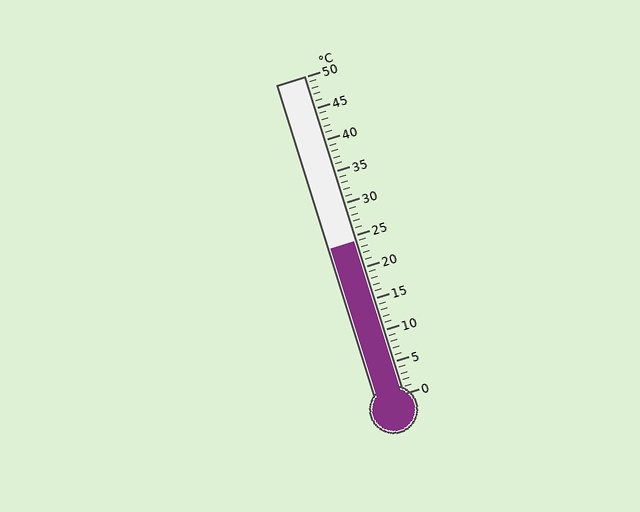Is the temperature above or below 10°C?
The temperature is above 10°C.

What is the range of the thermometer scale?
The thermometer scale ranges from 0°C to 50°C.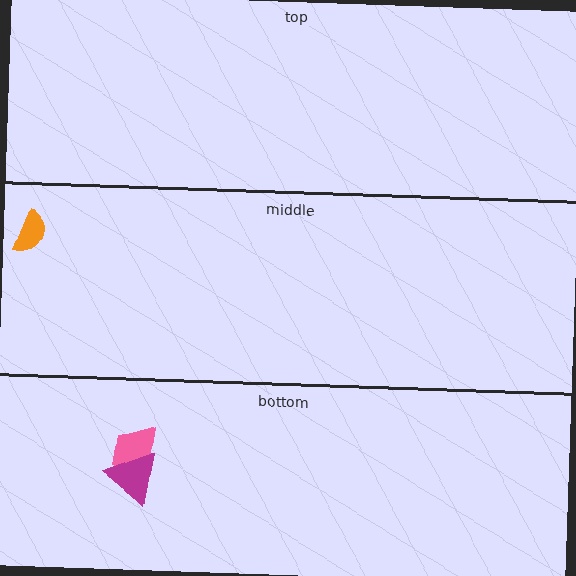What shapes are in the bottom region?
The pink trapezoid, the magenta triangle.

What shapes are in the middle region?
The orange semicircle.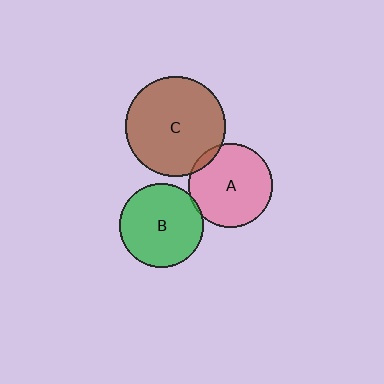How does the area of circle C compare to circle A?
Approximately 1.4 times.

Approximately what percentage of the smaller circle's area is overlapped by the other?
Approximately 5%.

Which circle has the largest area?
Circle C (brown).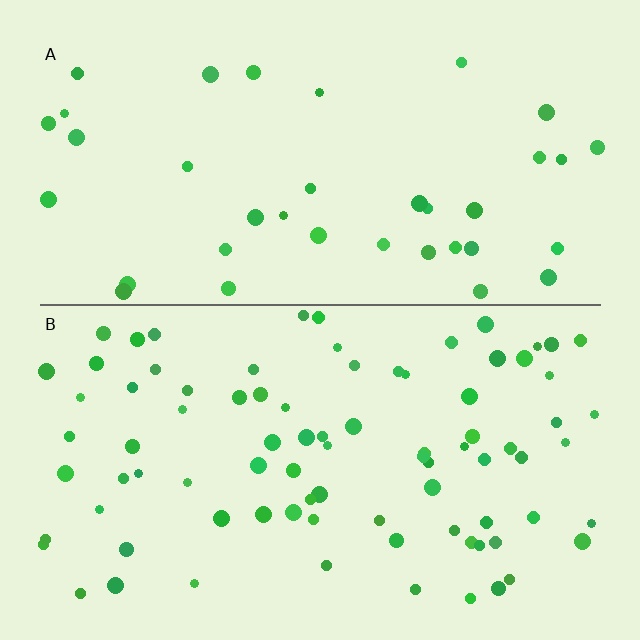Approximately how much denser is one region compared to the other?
Approximately 2.3× — region B over region A.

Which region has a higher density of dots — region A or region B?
B (the bottom).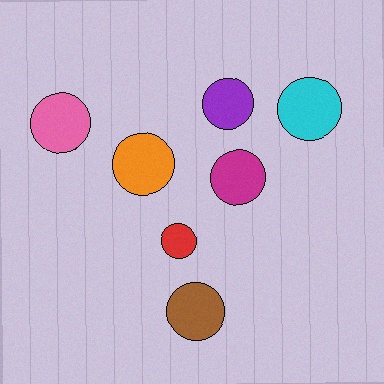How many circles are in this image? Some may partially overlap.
There are 7 circles.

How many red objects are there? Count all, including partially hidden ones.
There is 1 red object.